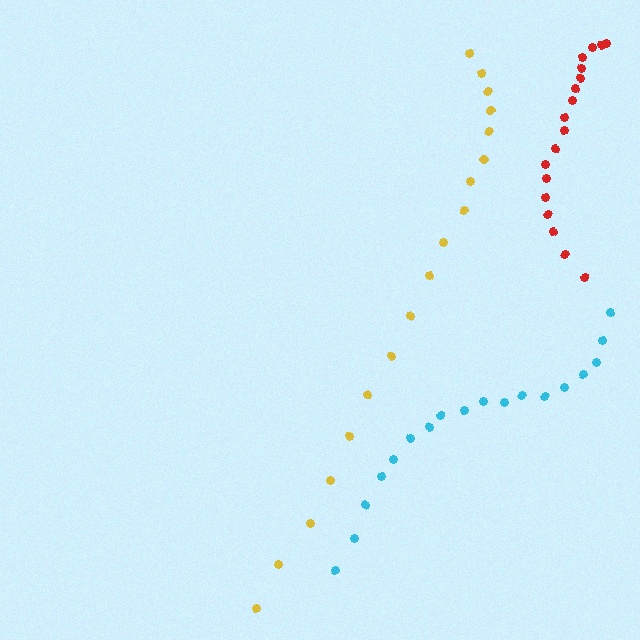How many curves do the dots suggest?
There are 3 distinct paths.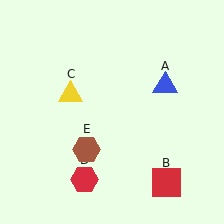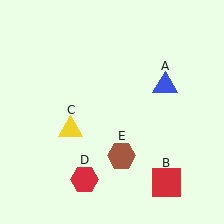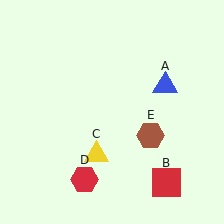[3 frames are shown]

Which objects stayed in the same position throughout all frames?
Blue triangle (object A) and red square (object B) and red hexagon (object D) remained stationary.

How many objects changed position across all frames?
2 objects changed position: yellow triangle (object C), brown hexagon (object E).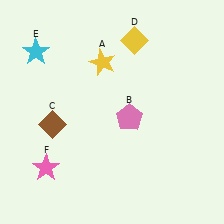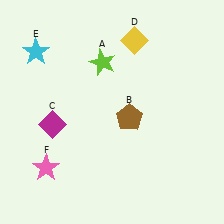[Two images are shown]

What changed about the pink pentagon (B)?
In Image 1, B is pink. In Image 2, it changed to brown.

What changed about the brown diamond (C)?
In Image 1, C is brown. In Image 2, it changed to magenta.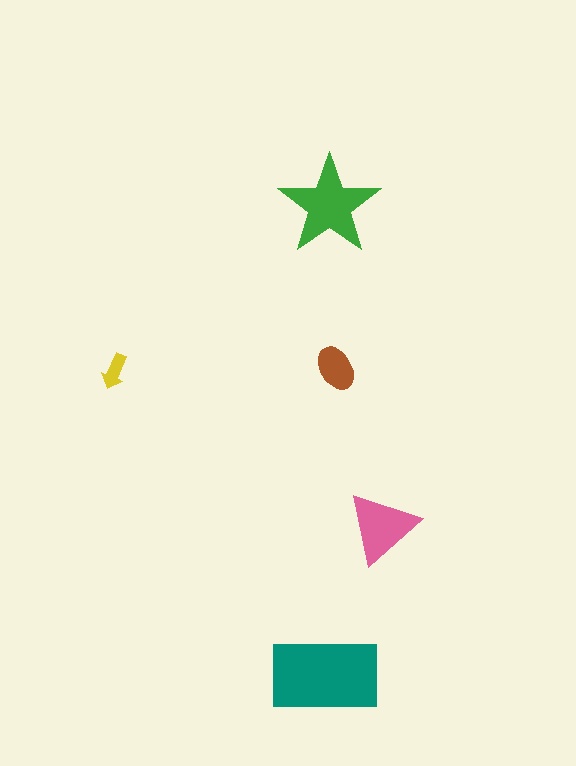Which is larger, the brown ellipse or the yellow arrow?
The brown ellipse.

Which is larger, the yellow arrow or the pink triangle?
The pink triangle.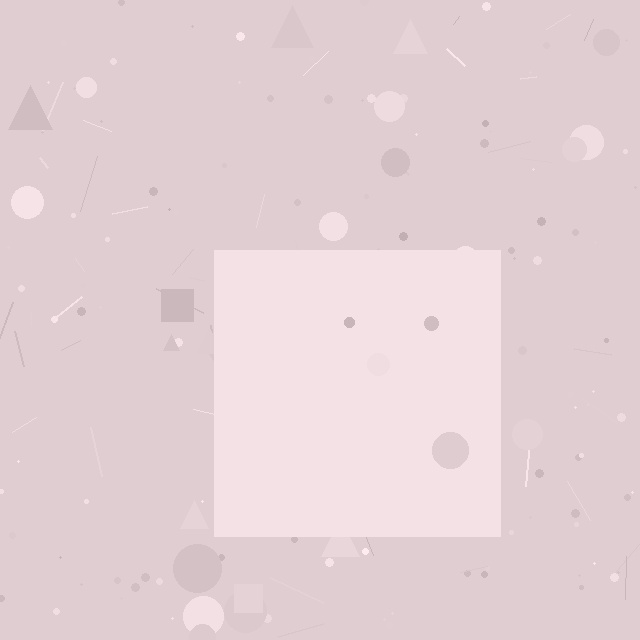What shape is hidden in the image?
A square is hidden in the image.